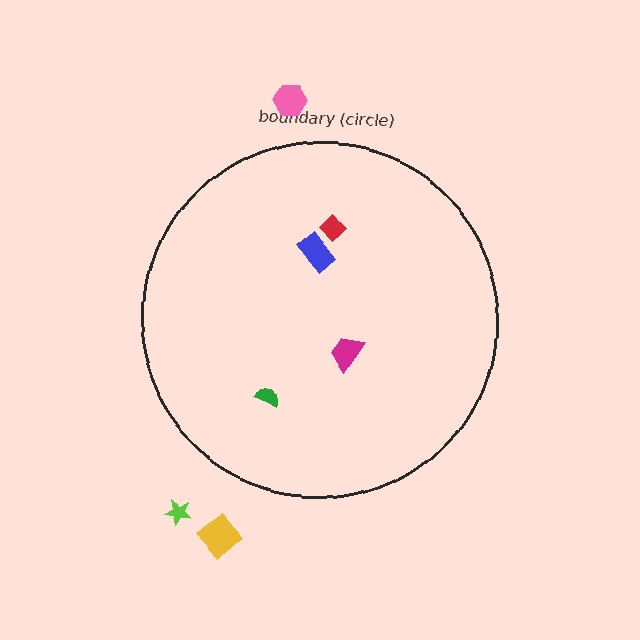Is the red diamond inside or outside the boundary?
Inside.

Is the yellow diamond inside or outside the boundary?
Outside.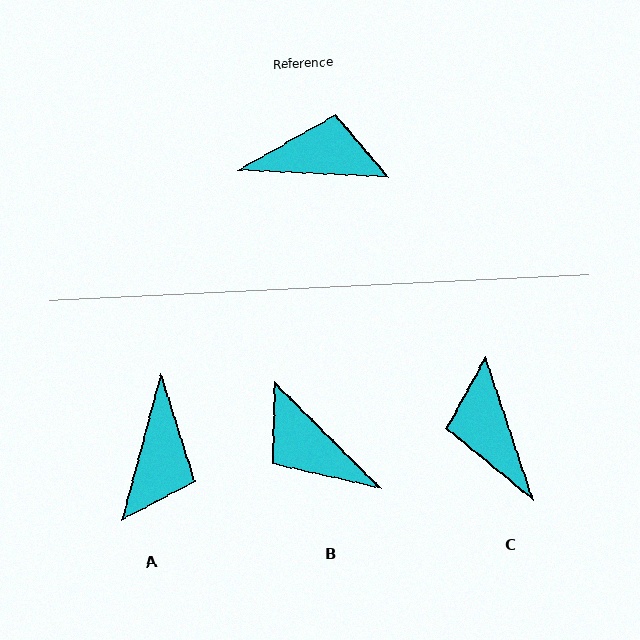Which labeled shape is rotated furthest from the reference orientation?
B, about 138 degrees away.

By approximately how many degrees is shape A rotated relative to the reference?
Approximately 103 degrees clockwise.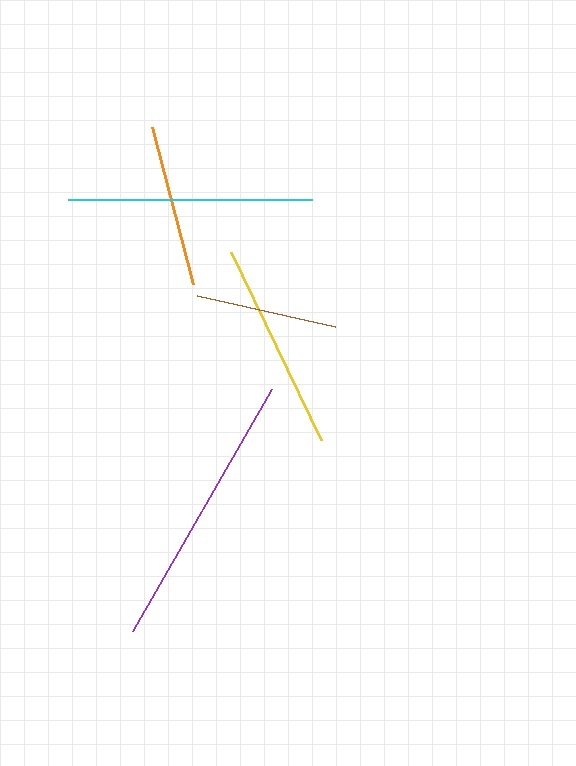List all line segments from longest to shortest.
From longest to shortest: purple, cyan, yellow, orange, brown.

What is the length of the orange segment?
The orange segment is approximately 162 pixels long.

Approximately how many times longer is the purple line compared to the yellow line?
The purple line is approximately 1.3 times the length of the yellow line.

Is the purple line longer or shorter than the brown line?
The purple line is longer than the brown line.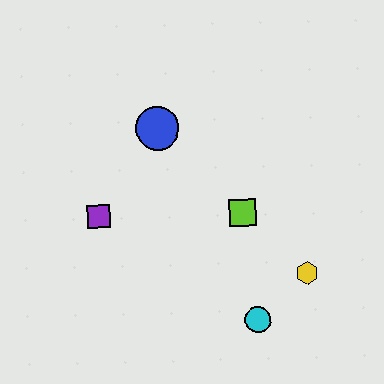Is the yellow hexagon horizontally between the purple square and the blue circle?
No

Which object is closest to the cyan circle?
The yellow hexagon is closest to the cyan circle.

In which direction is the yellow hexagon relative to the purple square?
The yellow hexagon is to the right of the purple square.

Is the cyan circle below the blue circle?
Yes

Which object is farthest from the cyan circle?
The blue circle is farthest from the cyan circle.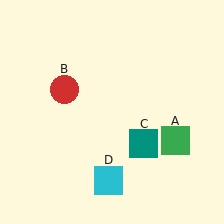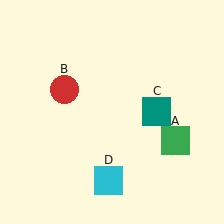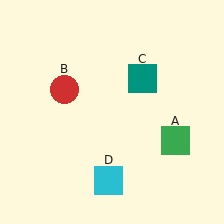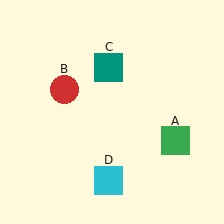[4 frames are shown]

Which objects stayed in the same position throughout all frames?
Green square (object A) and red circle (object B) and cyan square (object D) remained stationary.